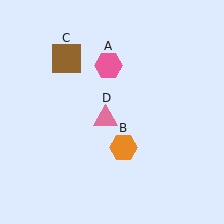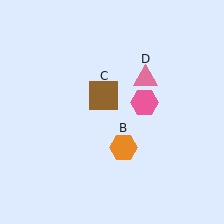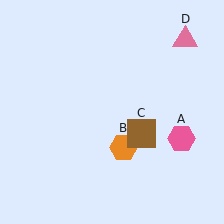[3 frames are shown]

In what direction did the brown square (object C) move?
The brown square (object C) moved down and to the right.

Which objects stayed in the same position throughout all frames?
Orange hexagon (object B) remained stationary.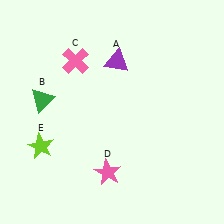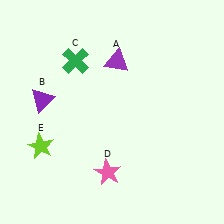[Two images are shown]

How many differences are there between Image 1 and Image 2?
There are 2 differences between the two images.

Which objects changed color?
B changed from green to purple. C changed from pink to green.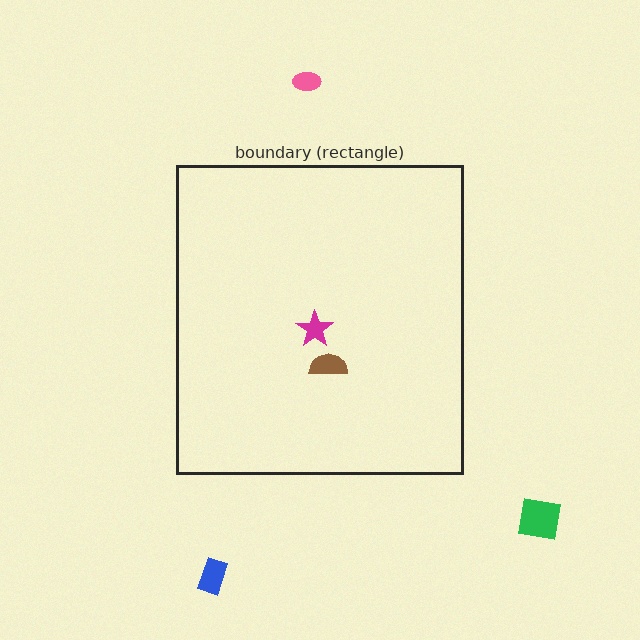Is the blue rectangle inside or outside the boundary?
Outside.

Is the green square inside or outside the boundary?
Outside.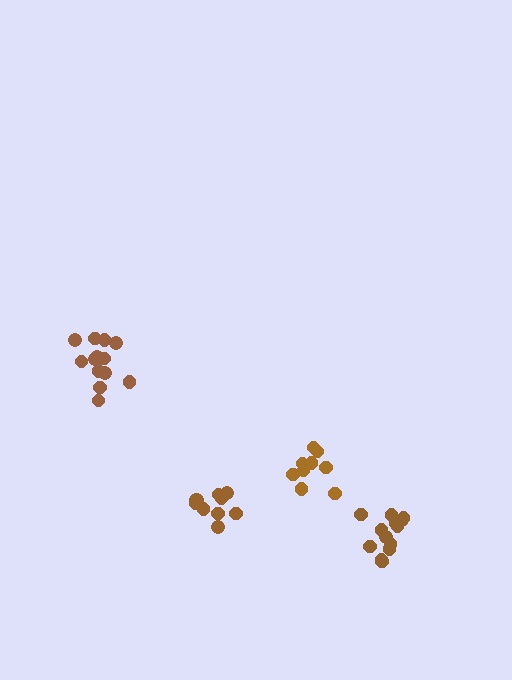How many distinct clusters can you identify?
There are 4 distinct clusters.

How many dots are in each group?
Group 1: 13 dots, Group 2: 10 dots, Group 3: 13 dots, Group 4: 9 dots (45 total).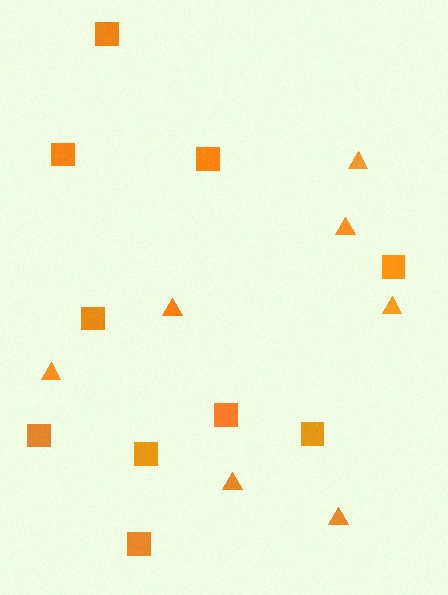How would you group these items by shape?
There are 2 groups: one group of squares (10) and one group of triangles (7).